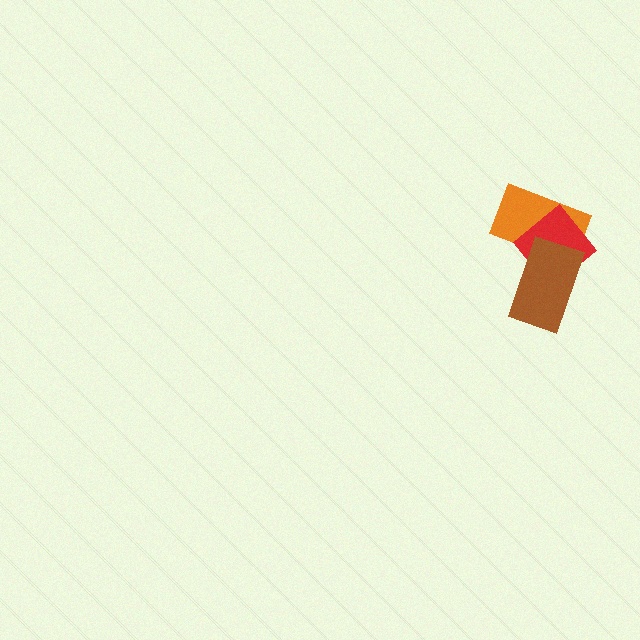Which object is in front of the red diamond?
The brown rectangle is in front of the red diamond.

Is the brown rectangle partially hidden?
No, no other shape covers it.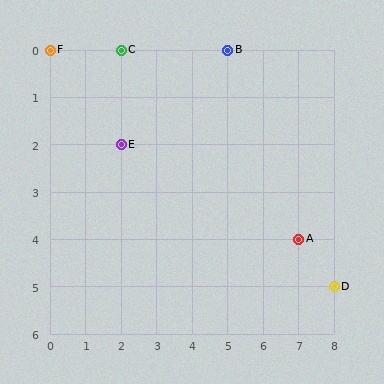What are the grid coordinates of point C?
Point C is at grid coordinates (2, 0).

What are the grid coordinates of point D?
Point D is at grid coordinates (8, 5).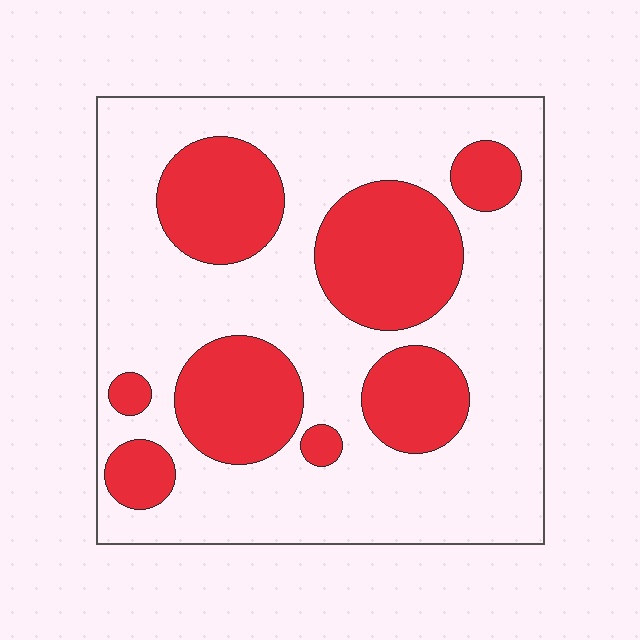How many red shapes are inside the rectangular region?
8.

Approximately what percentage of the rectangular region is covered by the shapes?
Approximately 30%.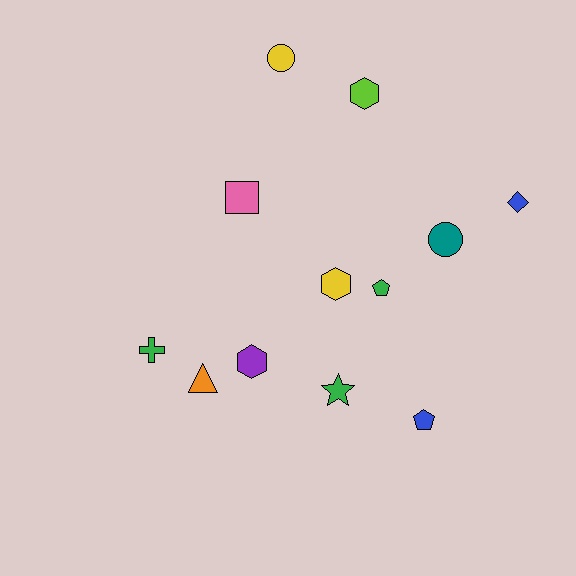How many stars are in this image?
There is 1 star.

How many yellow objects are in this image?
There are 2 yellow objects.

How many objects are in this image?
There are 12 objects.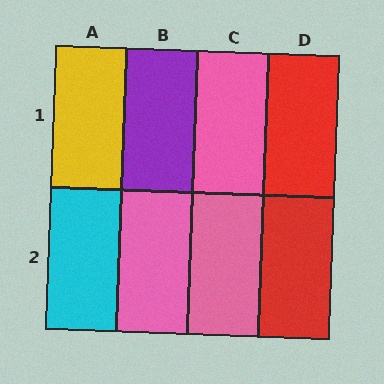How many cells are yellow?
1 cell is yellow.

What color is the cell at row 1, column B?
Purple.